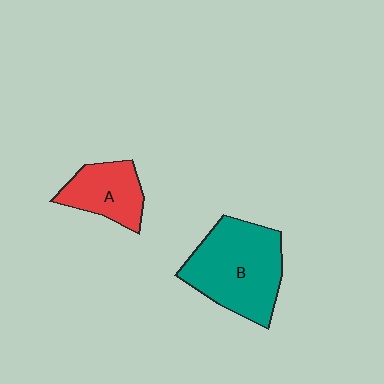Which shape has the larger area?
Shape B (teal).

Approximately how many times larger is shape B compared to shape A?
Approximately 1.9 times.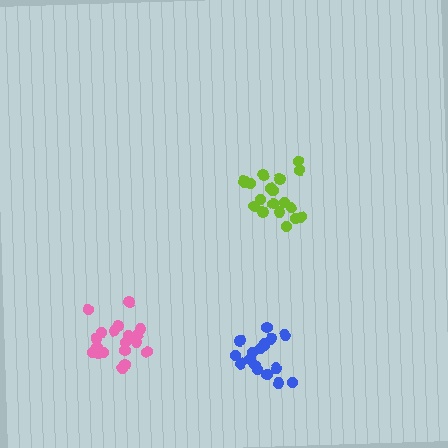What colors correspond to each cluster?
The clusters are colored: blue, lime, pink.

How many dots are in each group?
Group 1: 18 dots, Group 2: 19 dots, Group 3: 20 dots (57 total).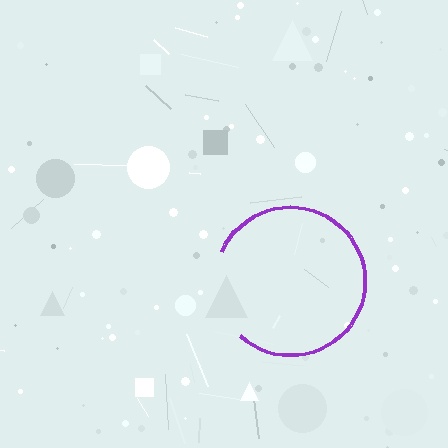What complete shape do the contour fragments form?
The contour fragments form a circle.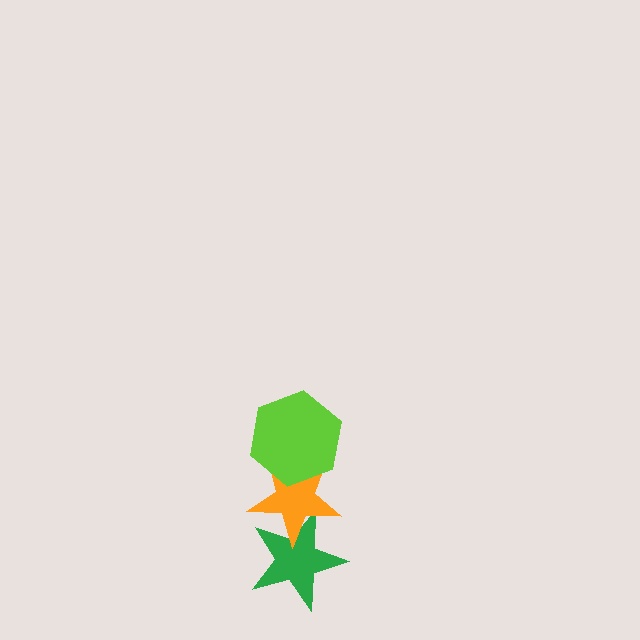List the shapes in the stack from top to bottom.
From top to bottom: the lime hexagon, the orange star, the green star.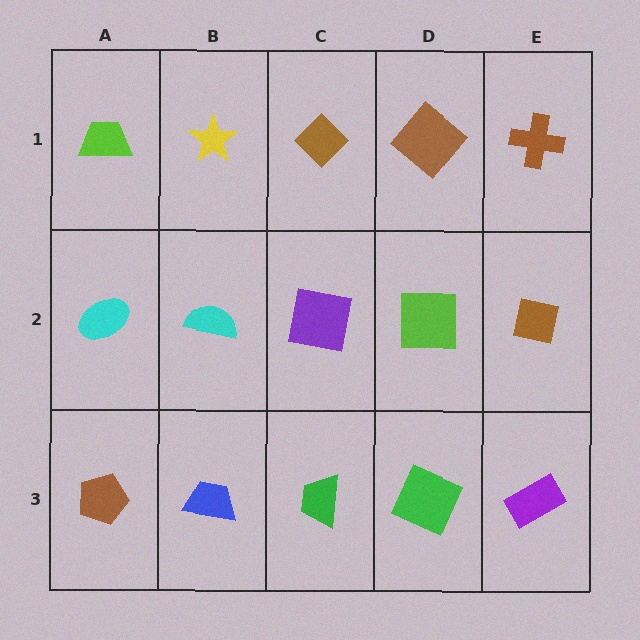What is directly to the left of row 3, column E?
A green square.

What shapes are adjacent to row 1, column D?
A lime square (row 2, column D), a brown diamond (row 1, column C), a brown cross (row 1, column E).